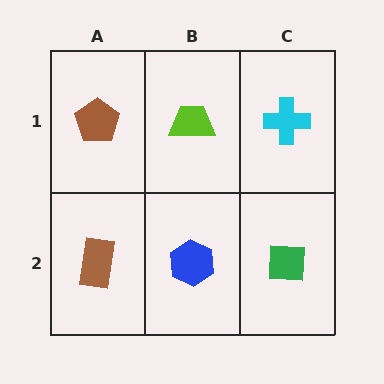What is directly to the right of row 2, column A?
A blue hexagon.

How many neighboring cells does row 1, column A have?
2.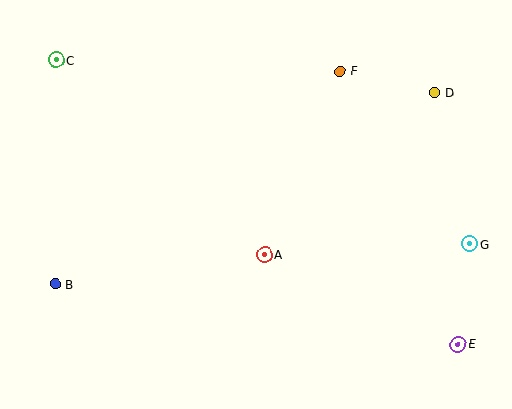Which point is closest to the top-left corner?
Point C is closest to the top-left corner.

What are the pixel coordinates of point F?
Point F is at (340, 71).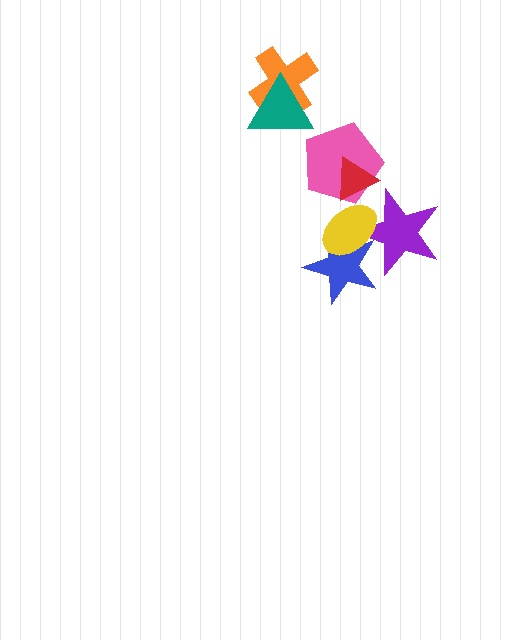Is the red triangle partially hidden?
No, no other shape covers it.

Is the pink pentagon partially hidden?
Yes, it is partially covered by another shape.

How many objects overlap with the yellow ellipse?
2 objects overlap with the yellow ellipse.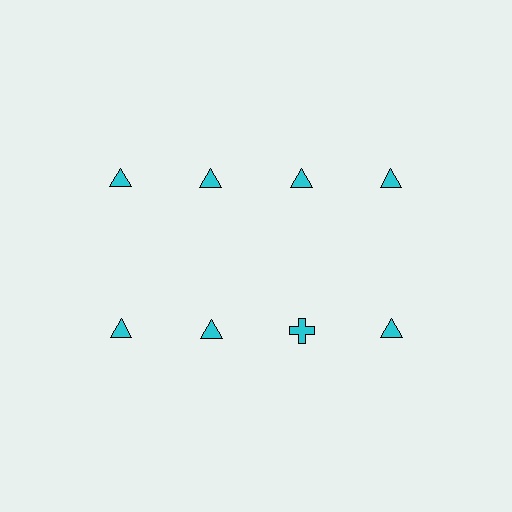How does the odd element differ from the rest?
It has a different shape: cross instead of triangle.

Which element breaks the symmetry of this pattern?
The cyan cross in the second row, center column breaks the symmetry. All other shapes are cyan triangles.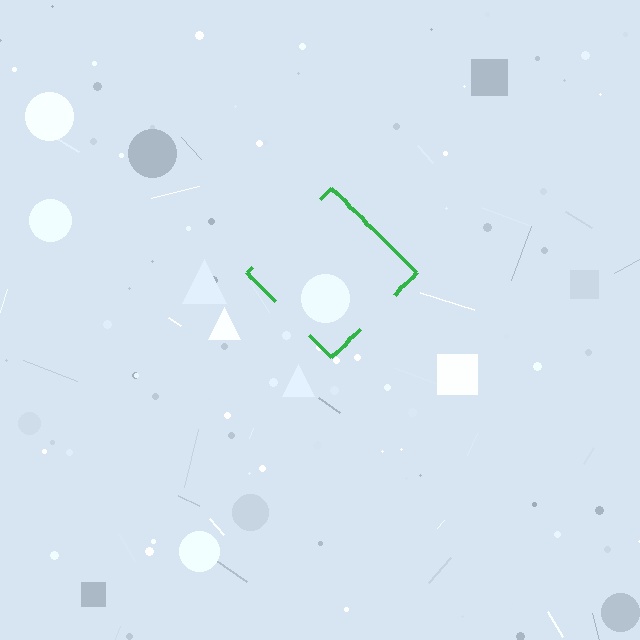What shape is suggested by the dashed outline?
The dashed outline suggests a diamond.